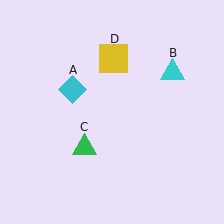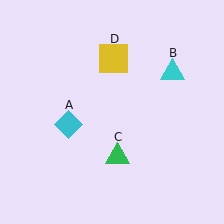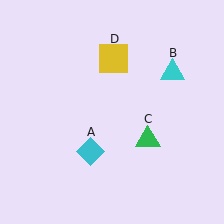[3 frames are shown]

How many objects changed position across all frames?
2 objects changed position: cyan diamond (object A), green triangle (object C).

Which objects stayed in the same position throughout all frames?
Cyan triangle (object B) and yellow square (object D) remained stationary.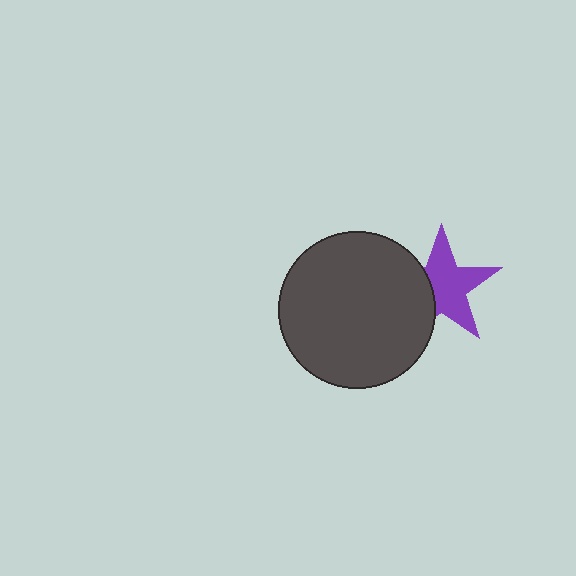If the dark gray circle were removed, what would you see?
You would see the complete purple star.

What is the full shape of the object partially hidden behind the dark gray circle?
The partially hidden object is a purple star.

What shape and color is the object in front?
The object in front is a dark gray circle.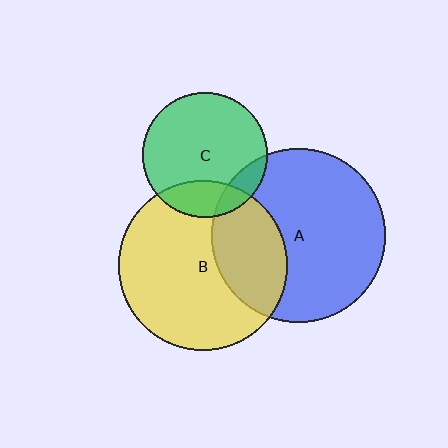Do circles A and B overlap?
Yes.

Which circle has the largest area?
Circle A (blue).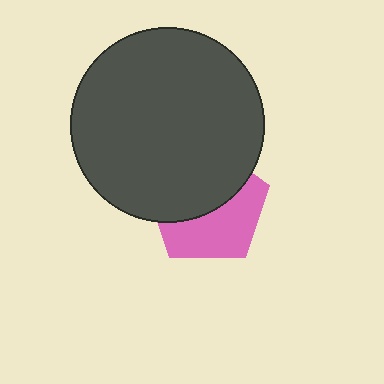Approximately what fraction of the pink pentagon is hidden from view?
Roughly 52% of the pink pentagon is hidden behind the dark gray circle.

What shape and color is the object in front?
The object in front is a dark gray circle.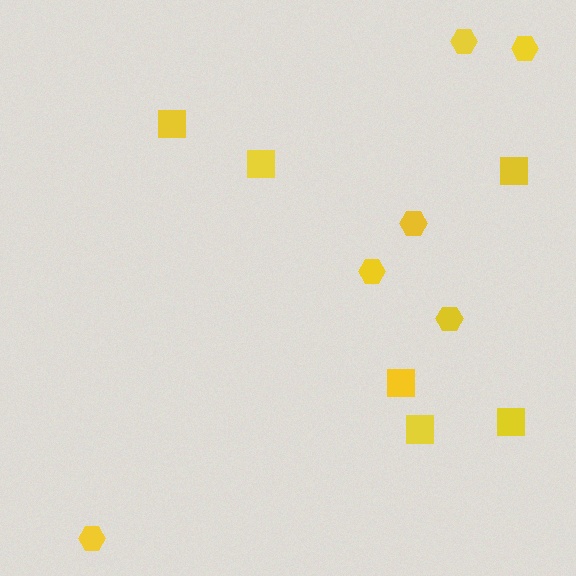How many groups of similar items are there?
There are 2 groups: one group of hexagons (6) and one group of squares (6).